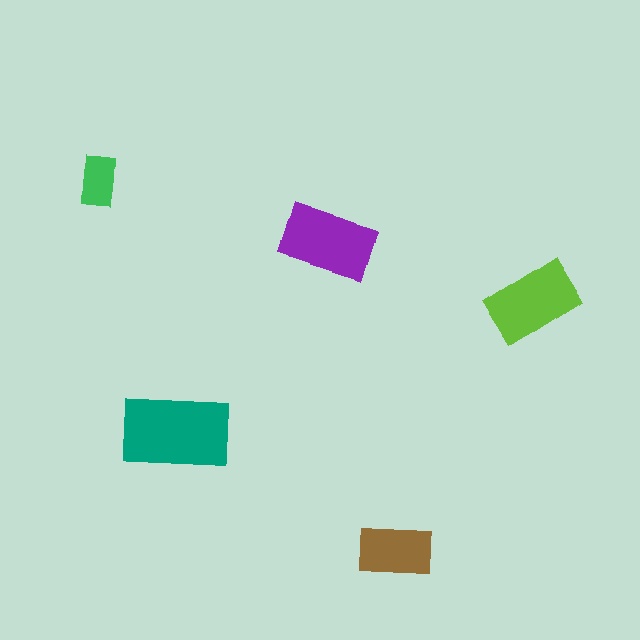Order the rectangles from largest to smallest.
the teal one, the purple one, the lime one, the brown one, the green one.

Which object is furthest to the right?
The lime rectangle is rightmost.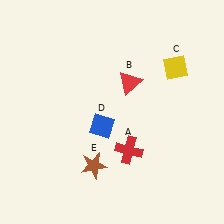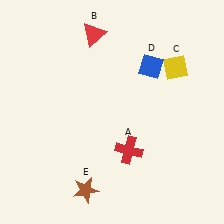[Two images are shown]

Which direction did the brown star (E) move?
The brown star (E) moved down.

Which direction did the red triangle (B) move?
The red triangle (B) moved up.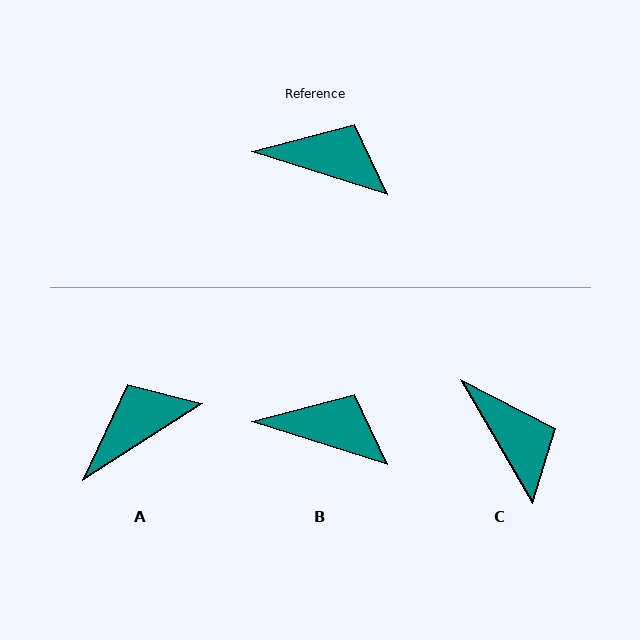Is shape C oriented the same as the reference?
No, it is off by about 42 degrees.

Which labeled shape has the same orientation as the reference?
B.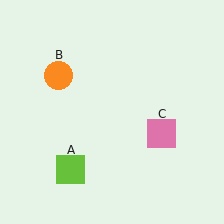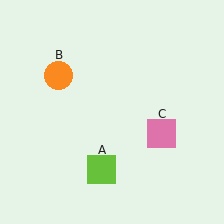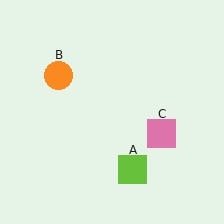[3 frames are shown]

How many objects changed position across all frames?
1 object changed position: lime square (object A).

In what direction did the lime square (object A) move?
The lime square (object A) moved right.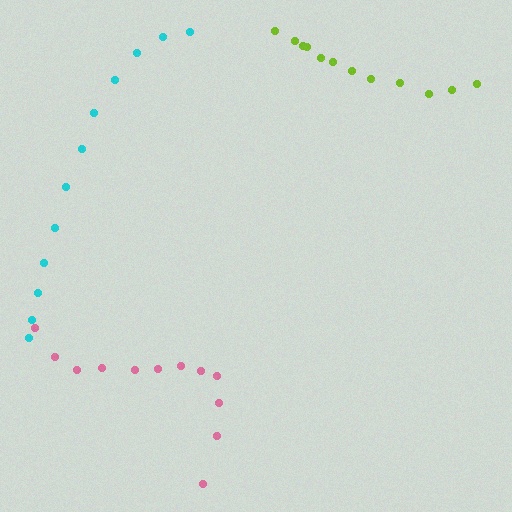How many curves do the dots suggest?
There are 3 distinct paths.